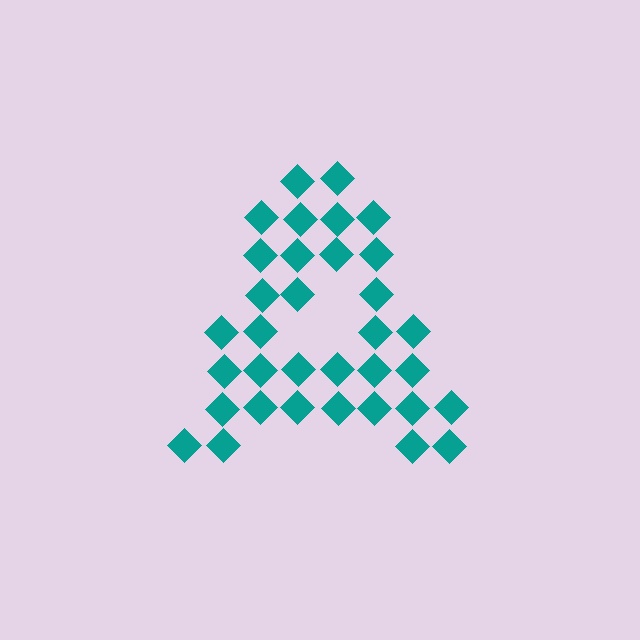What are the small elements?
The small elements are diamonds.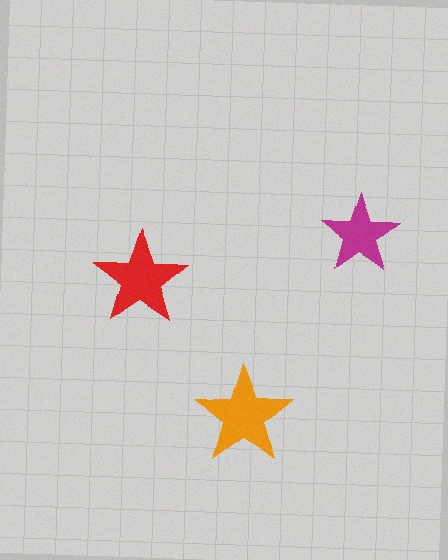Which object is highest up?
The magenta star is topmost.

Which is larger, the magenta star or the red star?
The red one.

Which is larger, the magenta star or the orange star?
The orange one.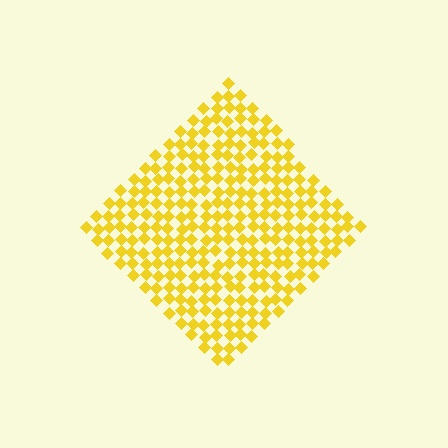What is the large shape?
The large shape is a diamond.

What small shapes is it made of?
It is made of small diamonds.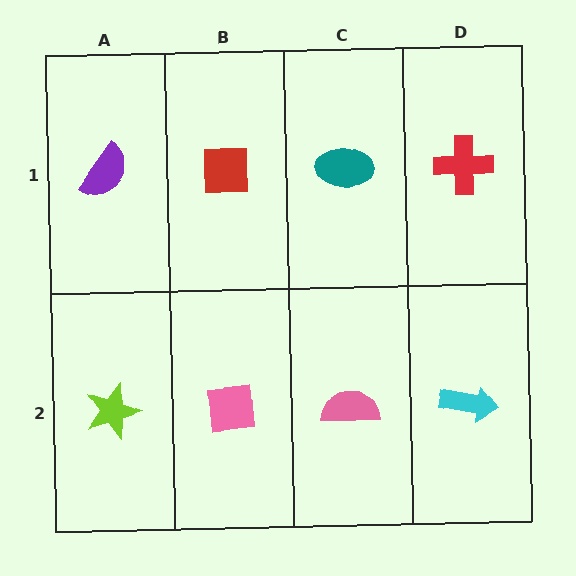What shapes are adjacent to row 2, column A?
A purple semicircle (row 1, column A), a pink square (row 2, column B).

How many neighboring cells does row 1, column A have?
2.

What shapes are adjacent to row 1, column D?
A cyan arrow (row 2, column D), a teal ellipse (row 1, column C).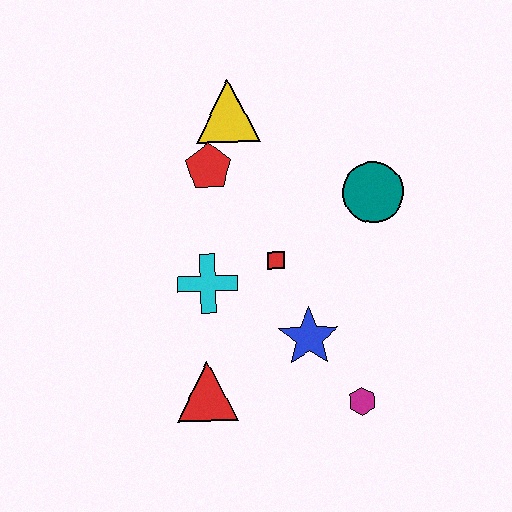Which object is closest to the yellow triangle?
The red pentagon is closest to the yellow triangle.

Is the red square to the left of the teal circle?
Yes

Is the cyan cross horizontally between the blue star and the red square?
No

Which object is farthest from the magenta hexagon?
The yellow triangle is farthest from the magenta hexagon.